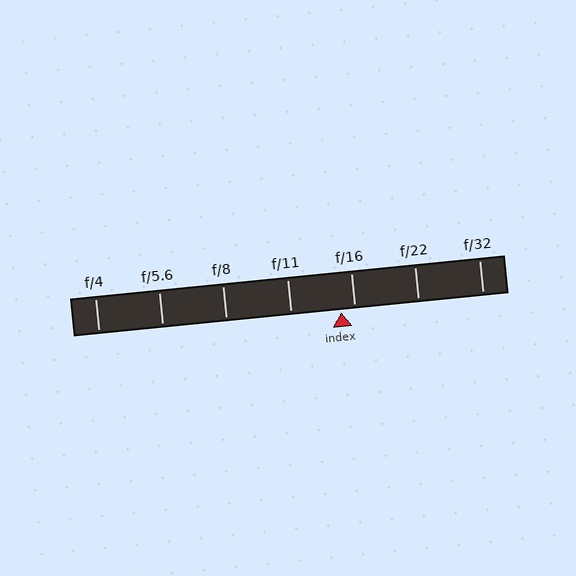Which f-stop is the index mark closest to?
The index mark is closest to f/16.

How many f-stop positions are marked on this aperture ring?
There are 7 f-stop positions marked.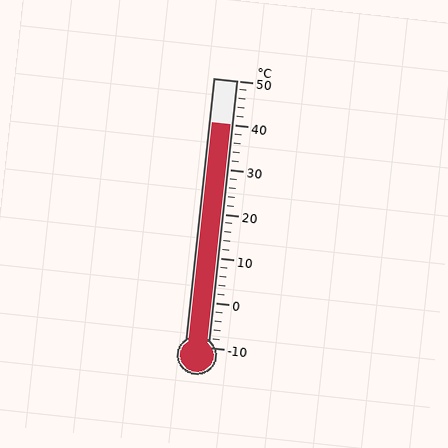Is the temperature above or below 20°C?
The temperature is above 20°C.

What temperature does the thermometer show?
The thermometer shows approximately 40°C.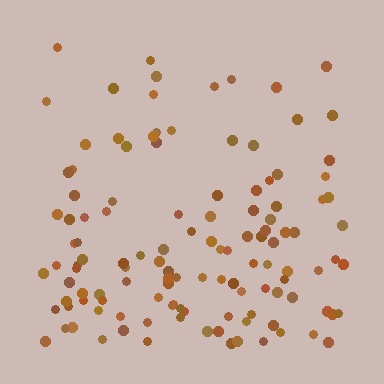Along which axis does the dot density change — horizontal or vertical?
Vertical.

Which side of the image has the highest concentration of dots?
The bottom.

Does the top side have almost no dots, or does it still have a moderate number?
Still a moderate number, just noticeably fewer than the bottom.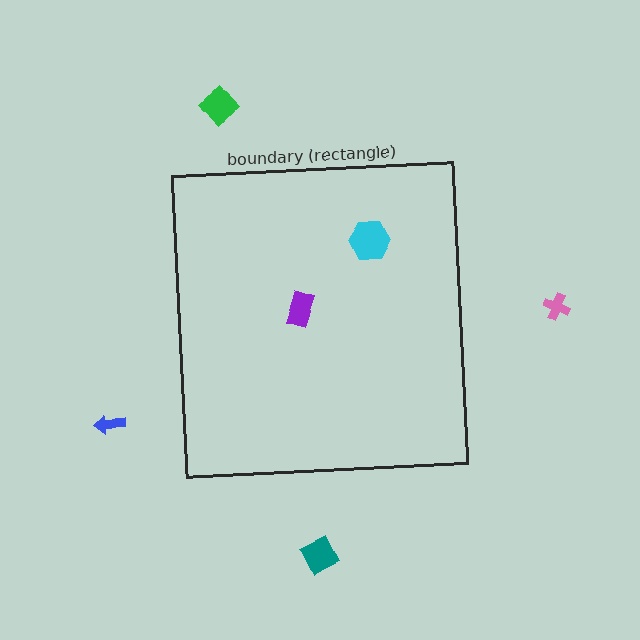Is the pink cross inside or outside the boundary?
Outside.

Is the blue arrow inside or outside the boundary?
Outside.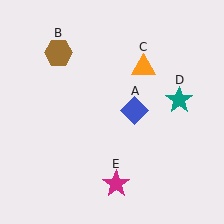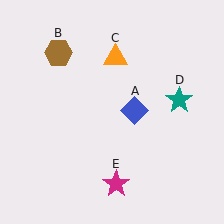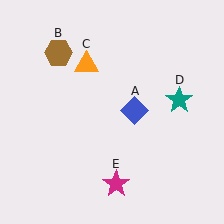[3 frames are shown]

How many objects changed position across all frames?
1 object changed position: orange triangle (object C).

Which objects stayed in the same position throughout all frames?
Blue diamond (object A) and brown hexagon (object B) and teal star (object D) and magenta star (object E) remained stationary.